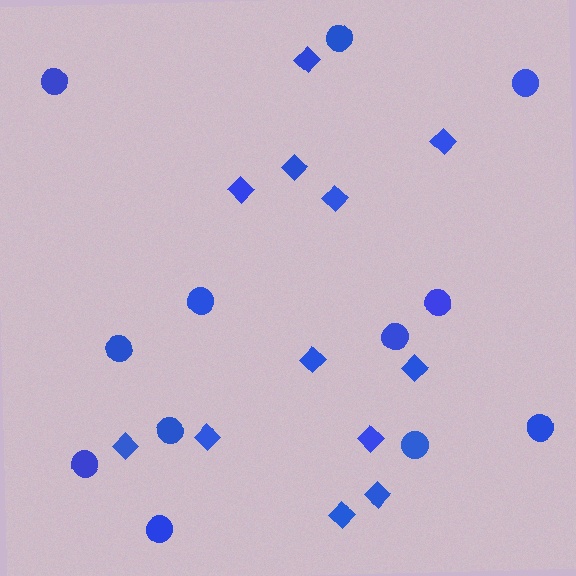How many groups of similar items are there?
There are 2 groups: one group of diamonds (12) and one group of circles (12).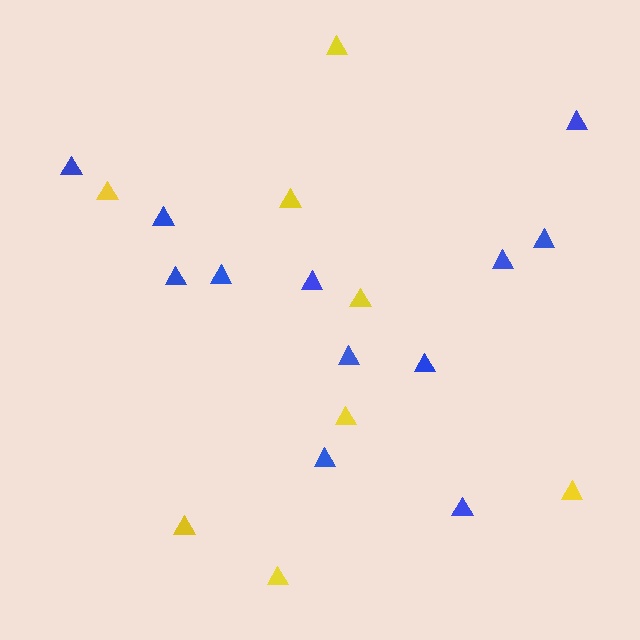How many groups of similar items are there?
There are 2 groups: one group of yellow triangles (8) and one group of blue triangles (12).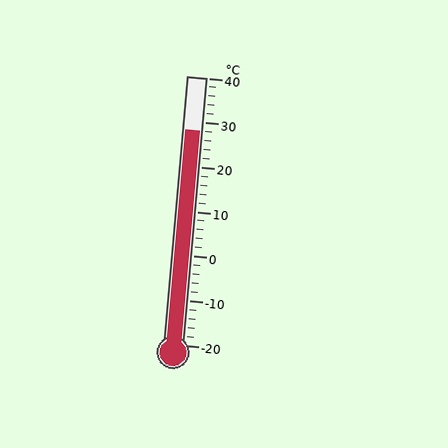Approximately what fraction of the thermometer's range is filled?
The thermometer is filled to approximately 80% of its range.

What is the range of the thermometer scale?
The thermometer scale ranges from -20°C to 40°C.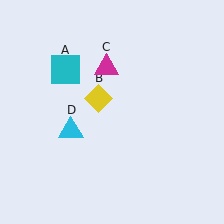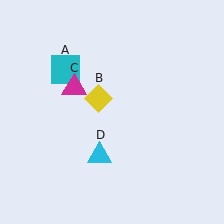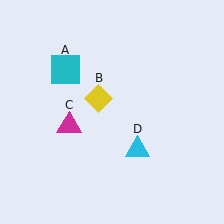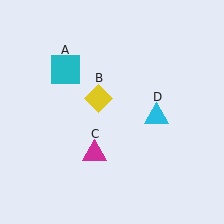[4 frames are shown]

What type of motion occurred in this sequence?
The magenta triangle (object C), cyan triangle (object D) rotated counterclockwise around the center of the scene.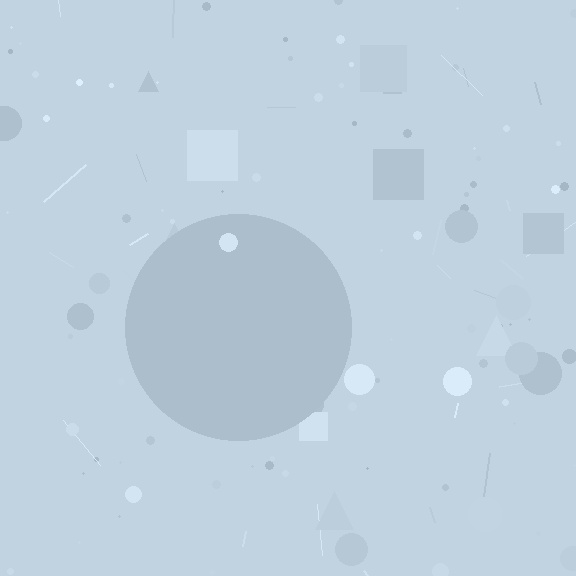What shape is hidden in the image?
A circle is hidden in the image.